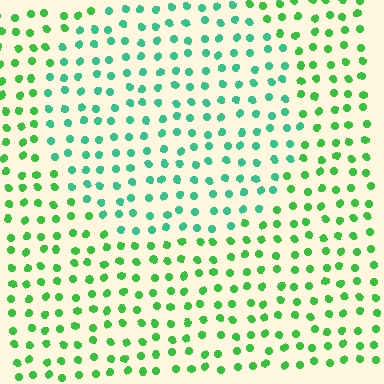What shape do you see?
I see a circle.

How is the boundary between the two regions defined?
The boundary is defined purely by a slight shift in hue (about 33 degrees). Spacing, size, and orientation are identical on both sides.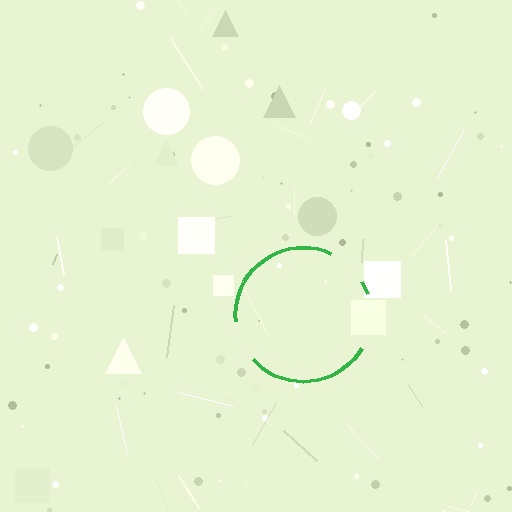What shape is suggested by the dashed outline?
The dashed outline suggests a circle.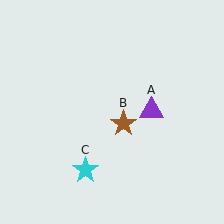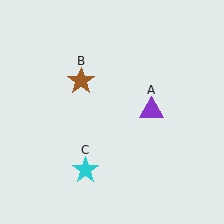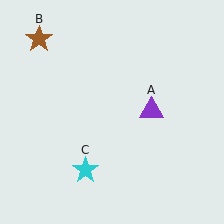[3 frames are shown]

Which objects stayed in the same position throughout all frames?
Purple triangle (object A) and cyan star (object C) remained stationary.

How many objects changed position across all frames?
1 object changed position: brown star (object B).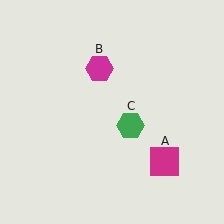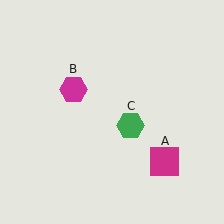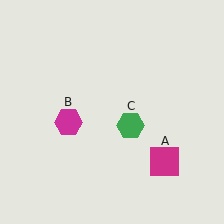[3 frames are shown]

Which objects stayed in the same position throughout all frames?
Magenta square (object A) and green hexagon (object C) remained stationary.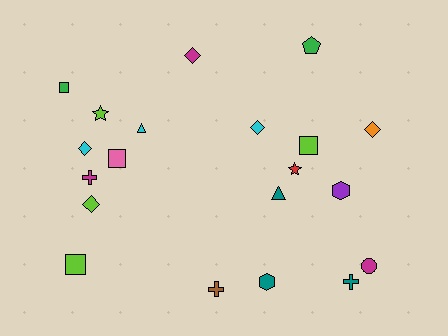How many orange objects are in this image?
There is 1 orange object.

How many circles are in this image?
There is 1 circle.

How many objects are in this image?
There are 20 objects.